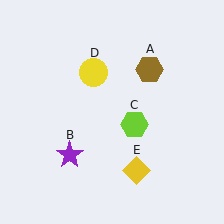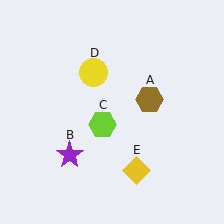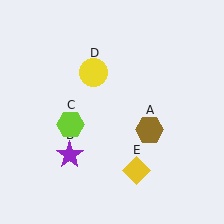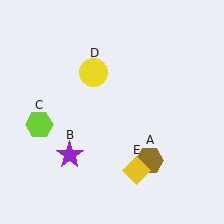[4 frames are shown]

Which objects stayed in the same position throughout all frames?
Purple star (object B) and yellow circle (object D) and yellow diamond (object E) remained stationary.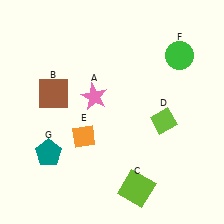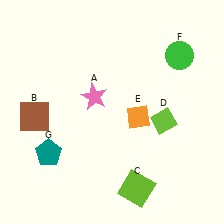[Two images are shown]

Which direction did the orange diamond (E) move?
The orange diamond (E) moved right.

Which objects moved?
The objects that moved are: the brown square (B), the orange diamond (E).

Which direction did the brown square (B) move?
The brown square (B) moved down.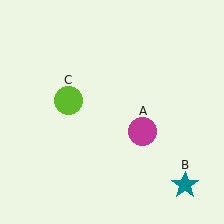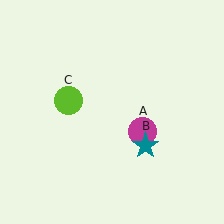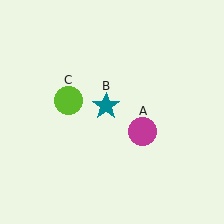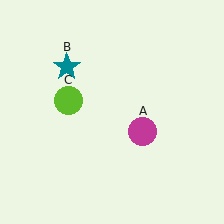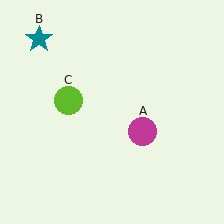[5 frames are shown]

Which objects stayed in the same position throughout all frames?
Magenta circle (object A) and lime circle (object C) remained stationary.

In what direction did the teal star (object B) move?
The teal star (object B) moved up and to the left.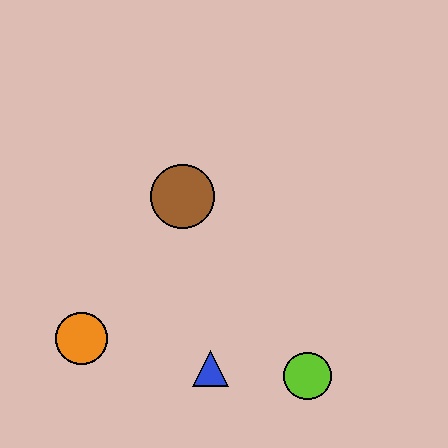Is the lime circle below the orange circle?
Yes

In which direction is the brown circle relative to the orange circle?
The brown circle is above the orange circle.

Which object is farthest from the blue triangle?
The brown circle is farthest from the blue triangle.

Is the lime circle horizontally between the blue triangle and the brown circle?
No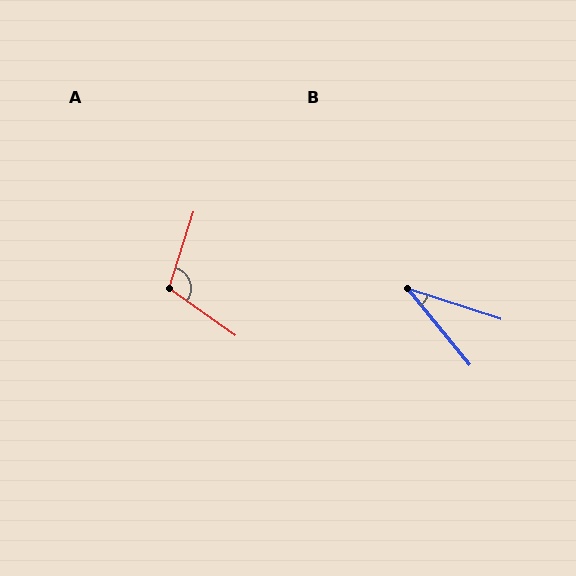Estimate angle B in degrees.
Approximately 33 degrees.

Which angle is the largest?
A, at approximately 107 degrees.